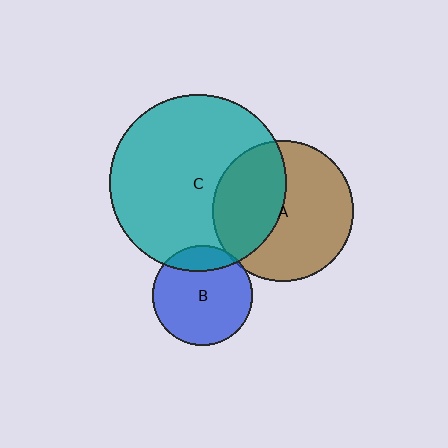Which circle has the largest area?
Circle C (teal).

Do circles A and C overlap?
Yes.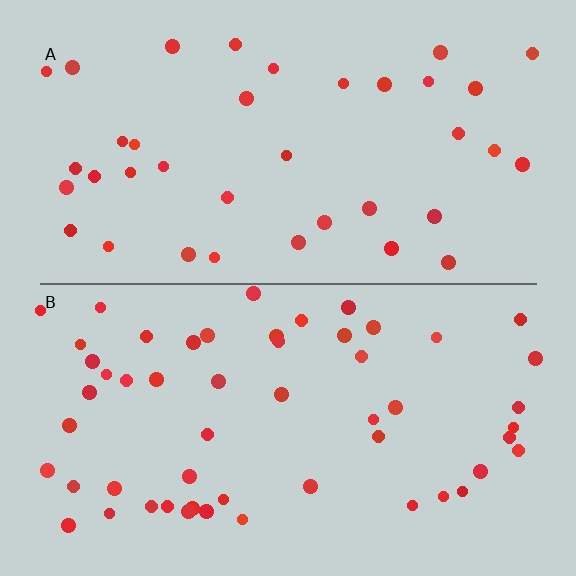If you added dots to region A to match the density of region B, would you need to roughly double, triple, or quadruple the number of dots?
Approximately double.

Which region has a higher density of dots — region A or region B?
B (the bottom).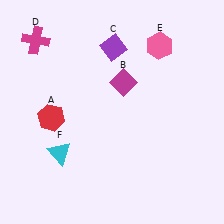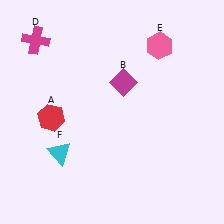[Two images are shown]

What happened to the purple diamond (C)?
The purple diamond (C) was removed in Image 2. It was in the top-right area of Image 1.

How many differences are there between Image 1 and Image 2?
There is 1 difference between the two images.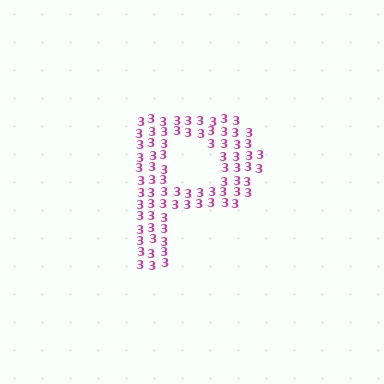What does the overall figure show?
The overall figure shows the letter P.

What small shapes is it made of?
It is made of small digit 3's.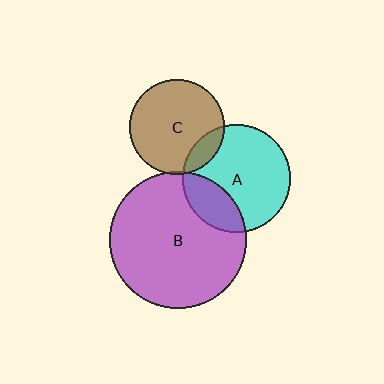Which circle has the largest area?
Circle B (purple).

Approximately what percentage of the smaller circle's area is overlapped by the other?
Approximately 15%.